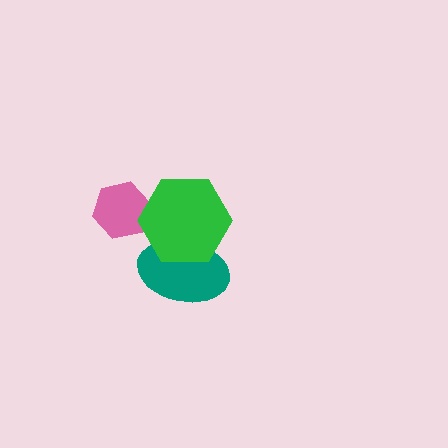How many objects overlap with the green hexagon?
2 objects overlap with the green hexagon.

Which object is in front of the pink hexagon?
The green hexagon is in front of the pink hexagon.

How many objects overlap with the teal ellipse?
1 object overlaps with the teal ellipse.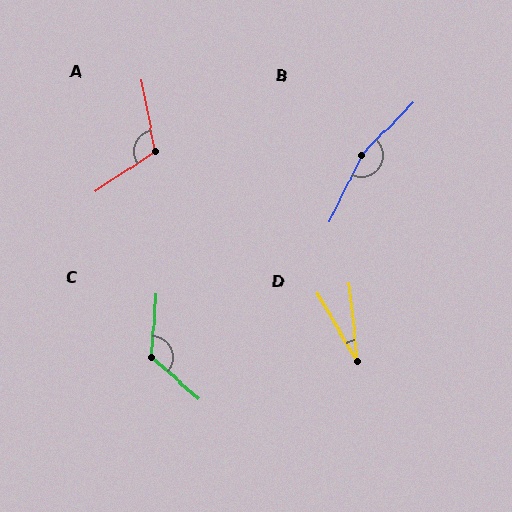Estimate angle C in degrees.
Approximately 127 degrees.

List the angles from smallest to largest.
D (25°), A (114°), C (127°), B (161°).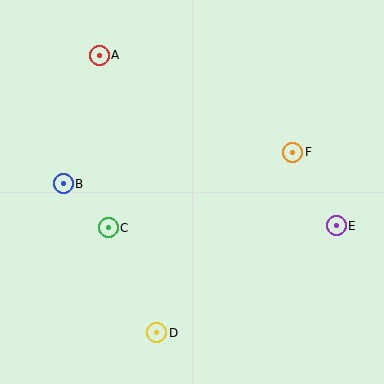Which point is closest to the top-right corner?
Point F is closest to the top-right corner.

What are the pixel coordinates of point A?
Point A is at (99, 55).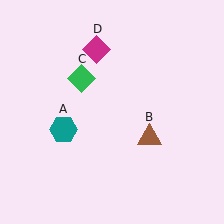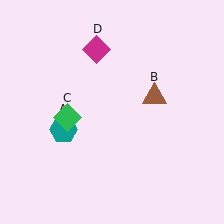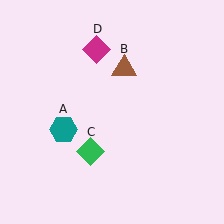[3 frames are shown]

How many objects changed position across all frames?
2 objects changed position: brown triangle (object B), green diamond (object C).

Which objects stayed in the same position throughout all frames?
Teal hexagon (object A) and magenta diamond (object D) remained stationary.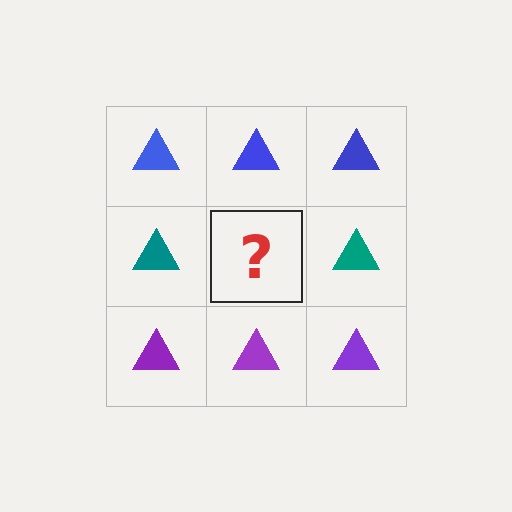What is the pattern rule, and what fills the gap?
The rule is that each row has a consistent color. The gap should be filled with a teal triangle.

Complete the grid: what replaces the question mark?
The question mark should be replaced with a teal triangle.